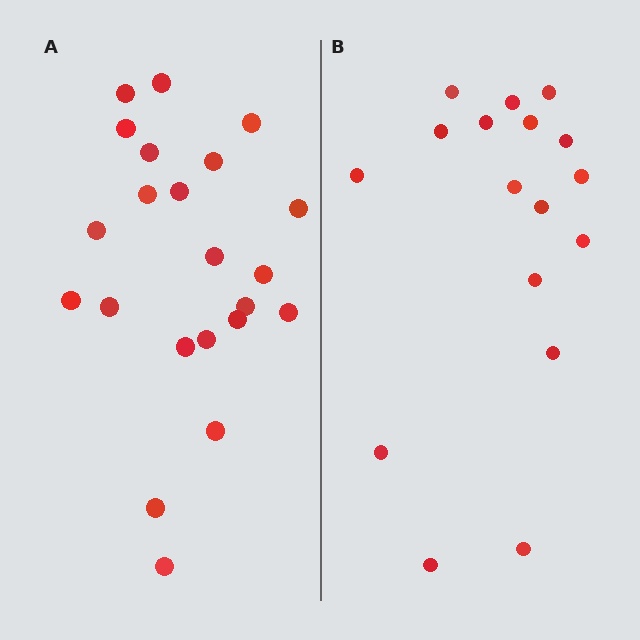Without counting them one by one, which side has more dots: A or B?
Region A (the left region) has more dots.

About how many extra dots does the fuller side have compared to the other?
Region A has about 5 more dots than region B.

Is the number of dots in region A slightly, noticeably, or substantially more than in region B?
Region A has noticeably more, but not dramatically so. The ratio is roughly 1.3 to 1.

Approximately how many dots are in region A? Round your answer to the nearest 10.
About 20 dots. (The exact count is 22, which rounds to 20.)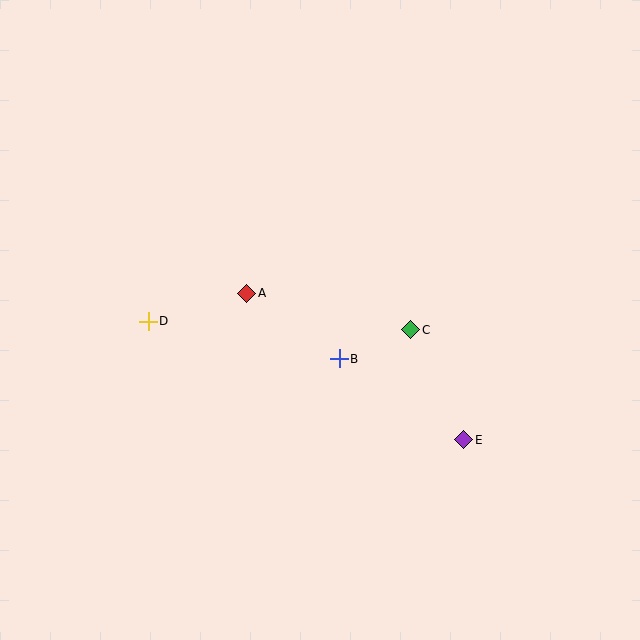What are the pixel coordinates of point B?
Point B is at (339, 359).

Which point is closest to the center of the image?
Point B at (339, 359) is closest to the center.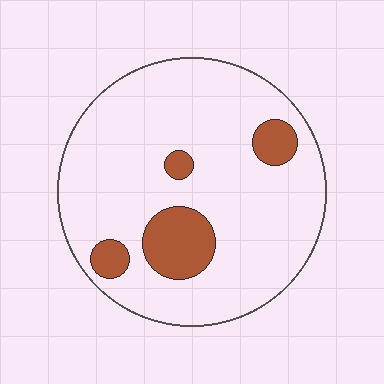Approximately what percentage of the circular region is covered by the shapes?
Approximately 15%.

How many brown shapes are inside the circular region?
4.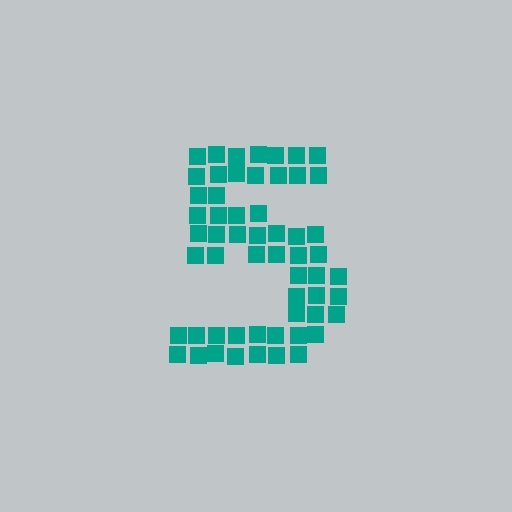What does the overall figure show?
The overall figure shows the digit 5.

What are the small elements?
The small elements are squares.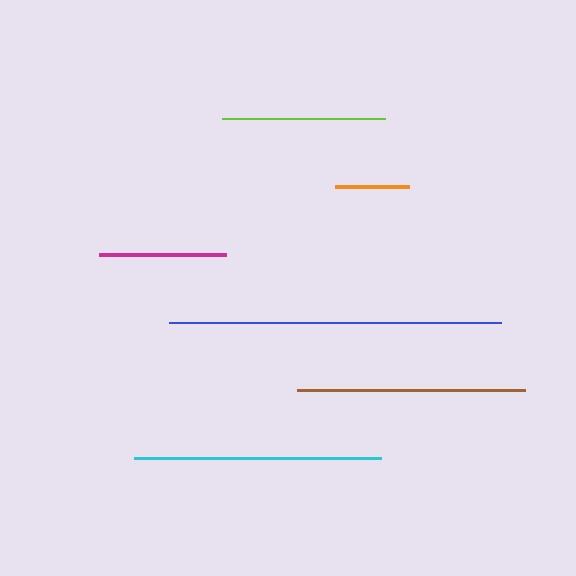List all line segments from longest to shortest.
From longest to shortest: blue, cyan, brown, lime, magenta, orange.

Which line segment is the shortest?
The orange line is the shortest at approximately 74 pixels.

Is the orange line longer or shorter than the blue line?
The blue line is longer than the orange line.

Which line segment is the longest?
The blue line is the longest at approximately 332 pixels.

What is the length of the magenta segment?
The magenta segment is approximately 127 pixels long.